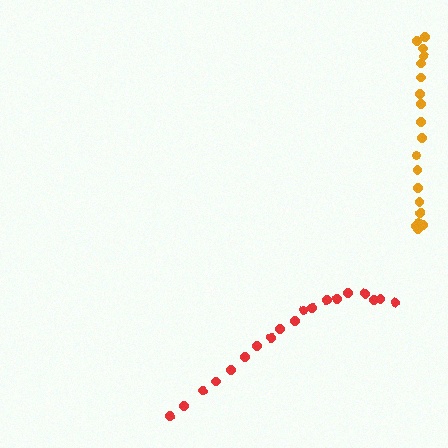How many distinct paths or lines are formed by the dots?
There are 2 distinct paths.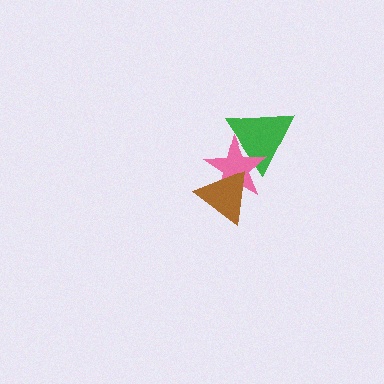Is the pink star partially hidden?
Yes, it is partially covered by another shape.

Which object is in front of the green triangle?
The pink star is in front of the green triangle.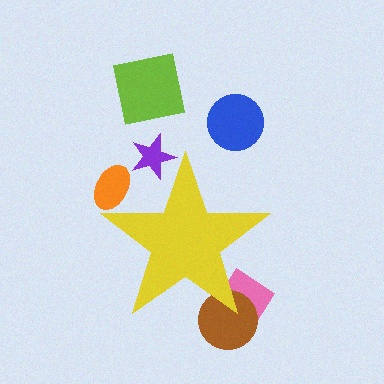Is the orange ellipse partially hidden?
Yes, the orange ellipse is partially hidden behind the yellow star.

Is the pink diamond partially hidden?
Yes, the pink diamond is partially hidden behind the yellow star.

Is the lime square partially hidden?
No, the lime square is fully visible.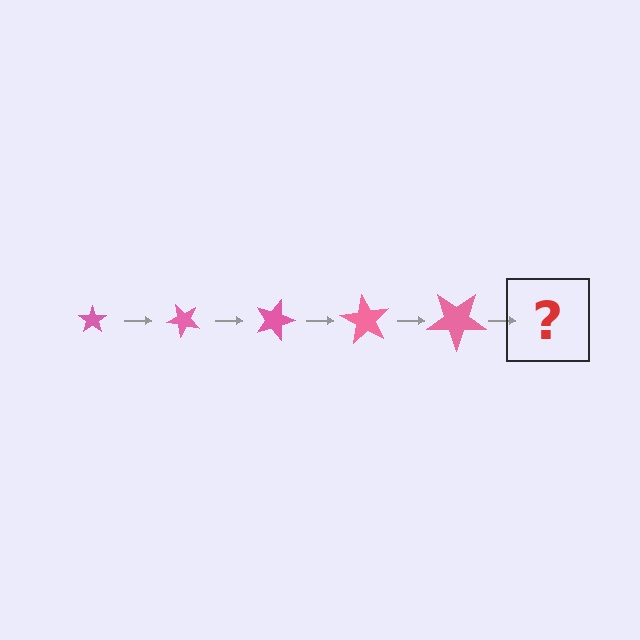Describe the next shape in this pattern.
It should be a star, larger than the previous one and rotated 225 degrees from the start.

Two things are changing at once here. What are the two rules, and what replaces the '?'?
The two rules are that the star grows larger each step and it rotates 45 degrees each step. The '?' should be a star, larger than the previous one and rotated 225 degrees from the start.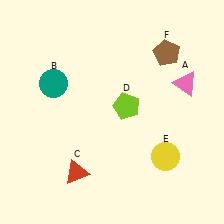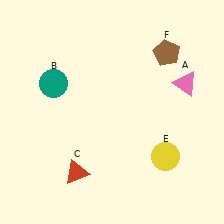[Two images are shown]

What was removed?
The lime pentagon (D) was removed in Image 2.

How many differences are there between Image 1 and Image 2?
There is 1 difference between the two images.